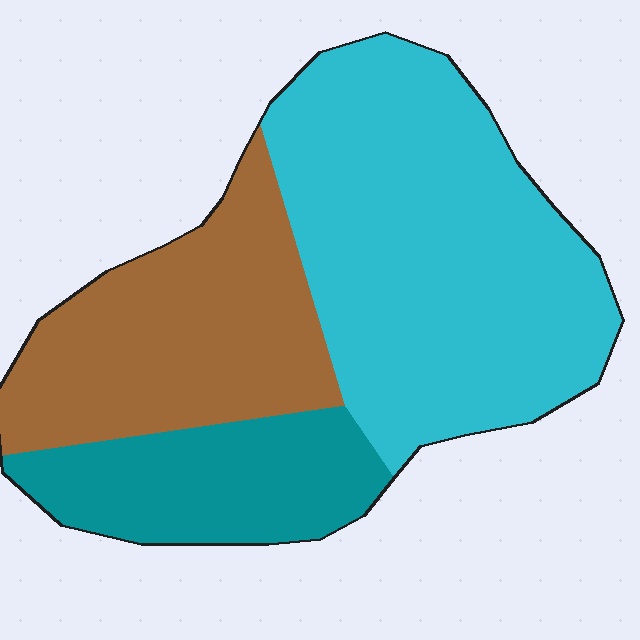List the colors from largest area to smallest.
From largest to smallest: cyan, brown, teal.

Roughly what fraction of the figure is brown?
Brown takes up about one third (1/3) of the figure.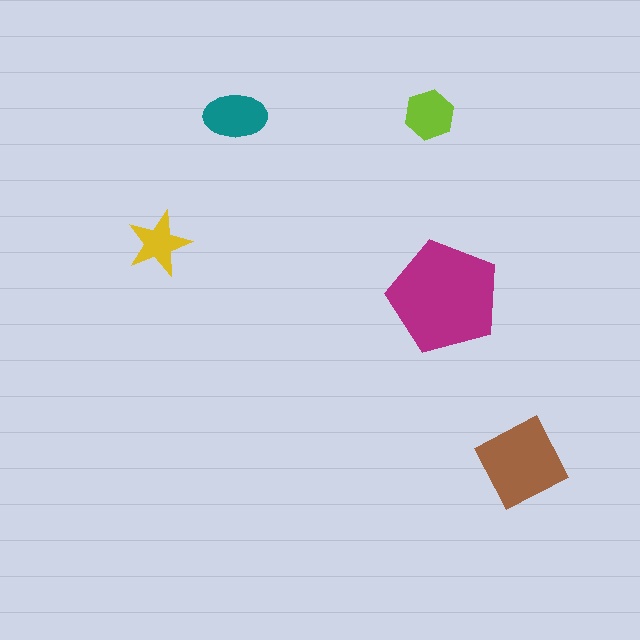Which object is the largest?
The magenta pentagon.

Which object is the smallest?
The yellow star.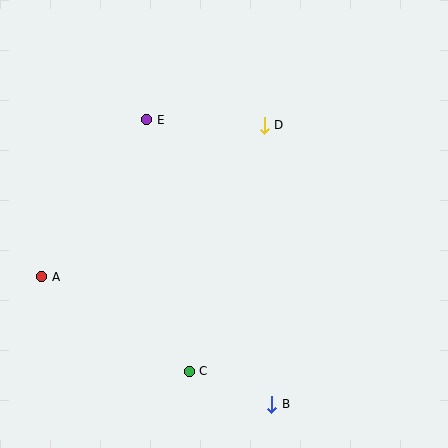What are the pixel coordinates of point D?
Point D is at (264, 125).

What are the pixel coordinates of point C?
Point C is at (189, 371).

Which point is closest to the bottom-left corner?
Point A is closest to the bottom-left corner.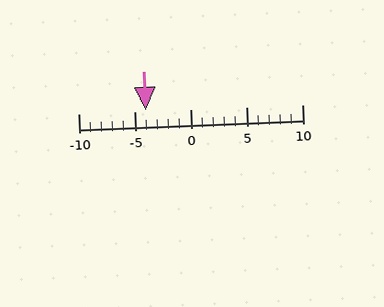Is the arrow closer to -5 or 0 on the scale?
The arrow is closer to -5.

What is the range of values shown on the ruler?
The ruler shows values from -10 to 10.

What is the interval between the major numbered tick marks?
The major tick marks are spaced 5 units apart.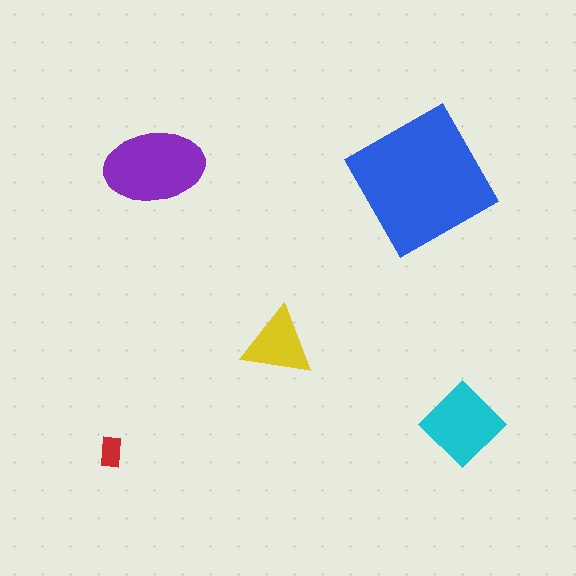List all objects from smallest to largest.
The red rectangle, the yellow triangle, the cyan diamond, the purple ellipse, the blue square.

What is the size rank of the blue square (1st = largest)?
1st.